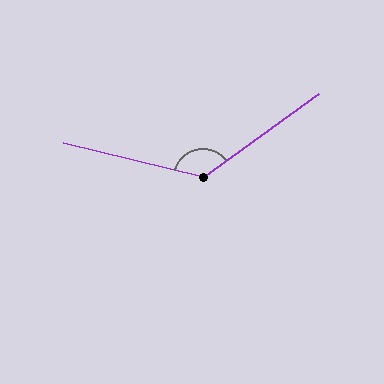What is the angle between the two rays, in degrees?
Approximately 130 degrees.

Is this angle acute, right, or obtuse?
It is obtuse.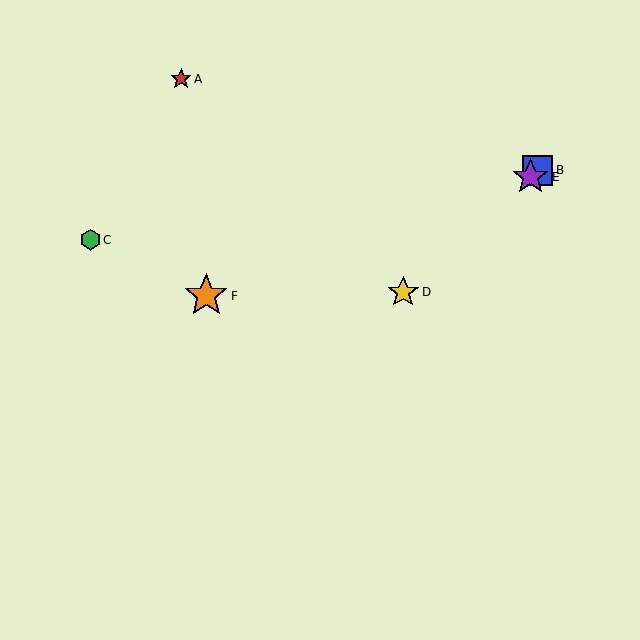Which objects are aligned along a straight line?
Objects B, D, E are aligned along a straight line.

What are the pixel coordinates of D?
Object D is at (403, 292).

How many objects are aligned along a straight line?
3 objects (B, D, E) are aligned along a straight line.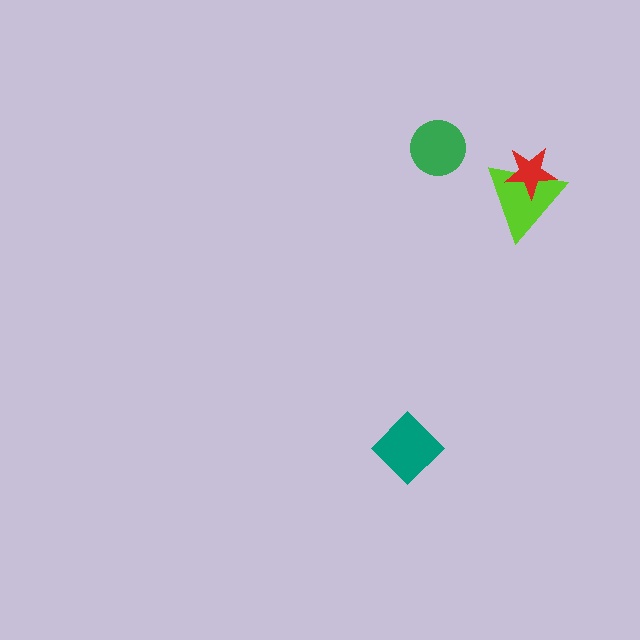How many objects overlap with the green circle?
0 objects overlap with the green circle.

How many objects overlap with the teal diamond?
0 objects overlap with the teal diamond.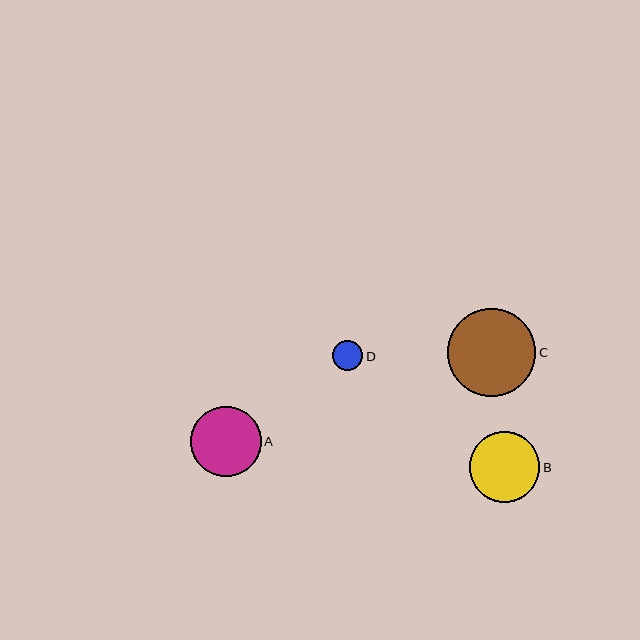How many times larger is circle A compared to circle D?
Circle A is approximately 2.3 times the size of circle D.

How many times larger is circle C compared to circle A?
Circle C is approximately 1.3 times the size of circle A.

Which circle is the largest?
Circle C is the largest with a size of approximately 89 pixels.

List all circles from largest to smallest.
From largest to smallest: C, B, A, D.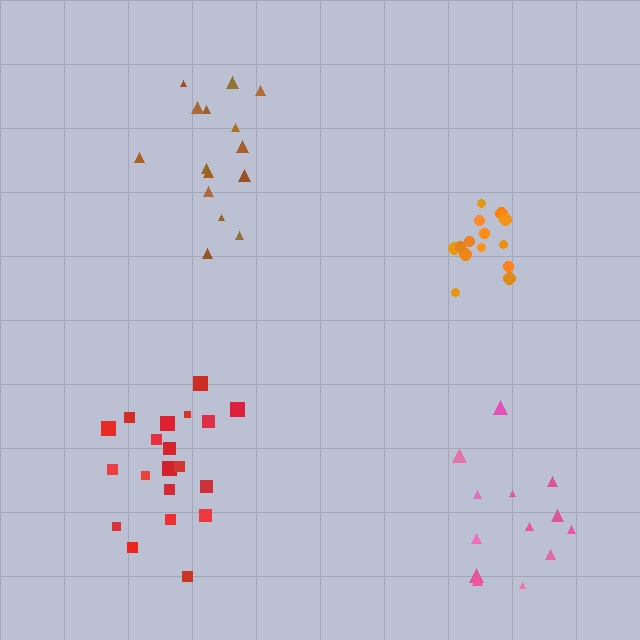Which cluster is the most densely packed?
Orange.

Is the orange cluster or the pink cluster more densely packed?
Orange.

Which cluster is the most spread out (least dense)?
Pink.